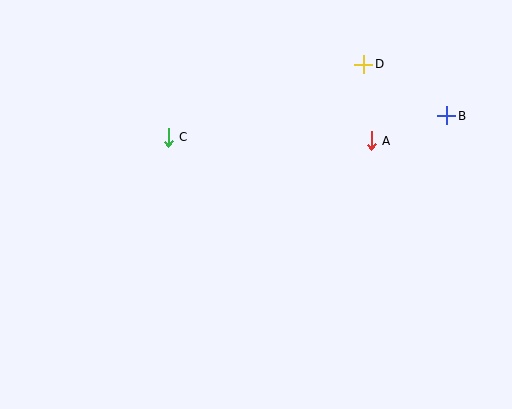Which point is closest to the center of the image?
Point C at (168, 137) is closest to the center.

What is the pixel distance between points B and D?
The distance between B and D is 98 pixels.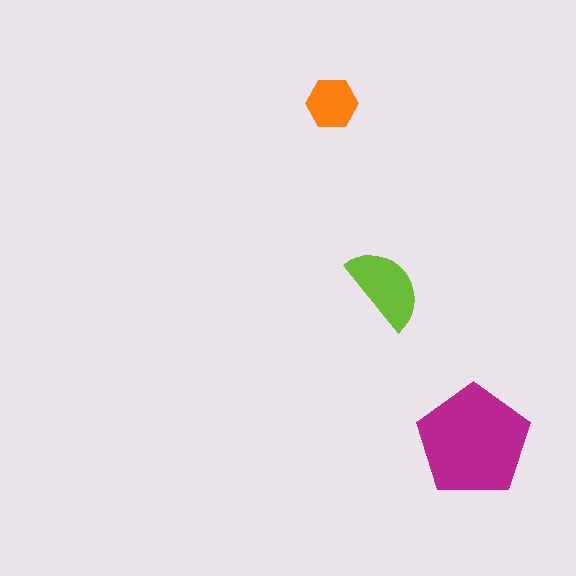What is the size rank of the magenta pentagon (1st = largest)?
1st.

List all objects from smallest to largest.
The orange hexagon, the lime semicircle, the magenta pentagon.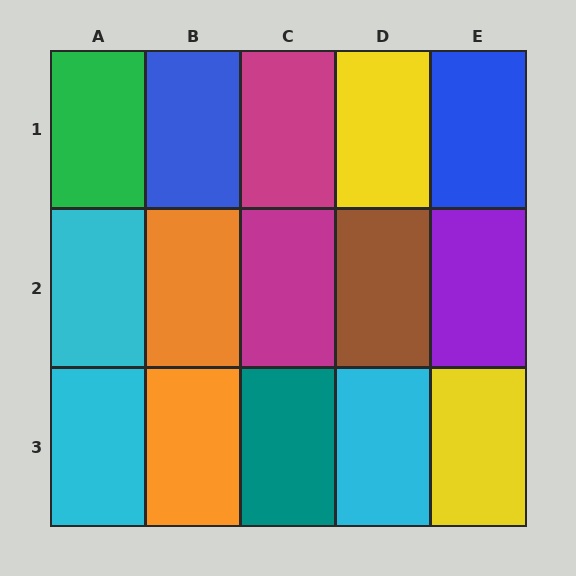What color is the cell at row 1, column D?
Yellow.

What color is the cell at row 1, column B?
Blue.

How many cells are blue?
2 cells are blue.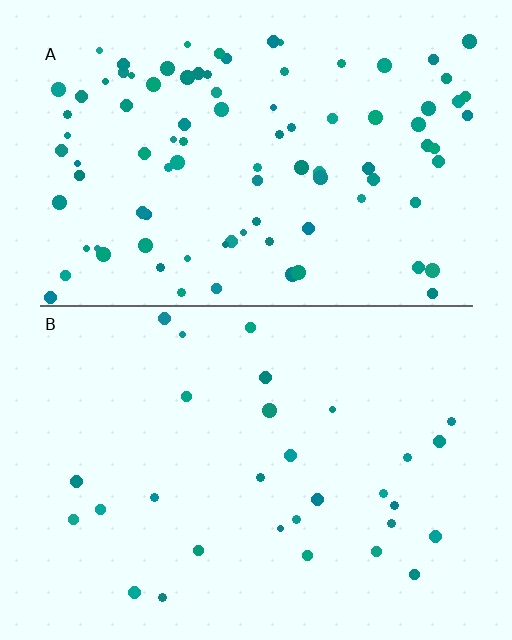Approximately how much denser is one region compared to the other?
Approximately 3.2× — region A over region B.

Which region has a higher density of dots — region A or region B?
A (the top).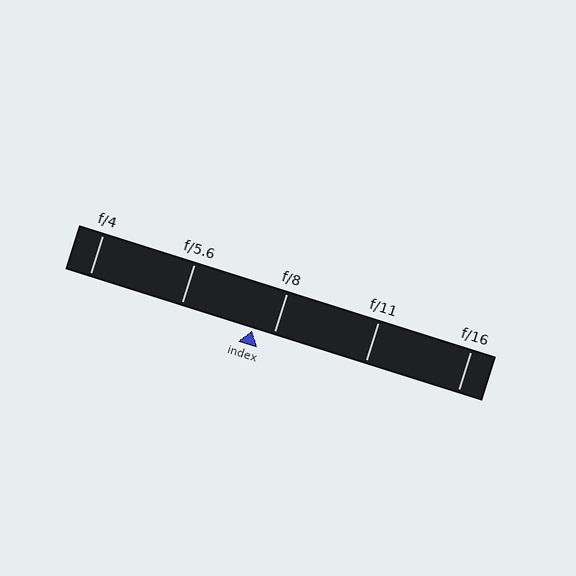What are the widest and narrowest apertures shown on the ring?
The widest aperture shown is f/4 and the narrowest is f/16.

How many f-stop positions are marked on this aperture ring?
There are 5 f-stop positions marked.